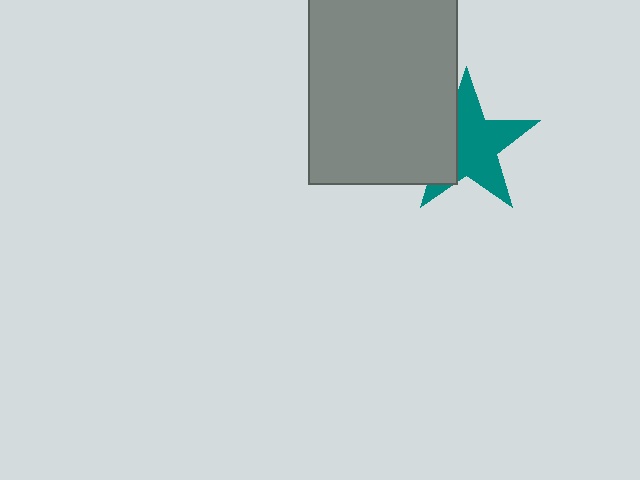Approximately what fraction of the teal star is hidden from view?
Roughly 34% of the teal star is hidden behind the gray rectangle.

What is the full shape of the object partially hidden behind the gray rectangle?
The partially hidden object is a teal star.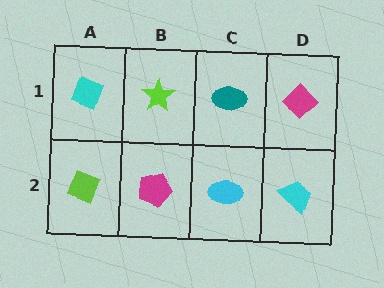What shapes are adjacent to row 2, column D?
A magenta diamond (row 1, column D), a cyan ellipse (row 2, column C).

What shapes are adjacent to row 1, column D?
A cyan trapezoid (row 2, column D), a teal ellipse (row 1, column C).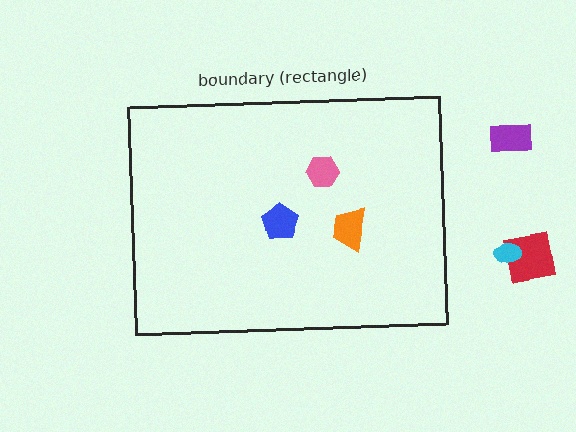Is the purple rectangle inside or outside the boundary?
Outside.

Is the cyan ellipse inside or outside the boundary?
Outside.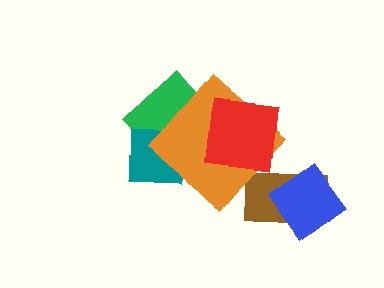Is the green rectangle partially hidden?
Yes, it is partially covered by another shape.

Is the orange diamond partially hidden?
Yes, it is partially covered by another shape.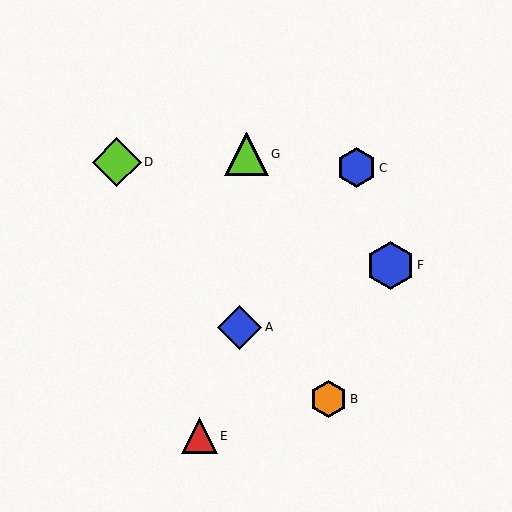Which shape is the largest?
The lime diamond (labeled D) is the largest.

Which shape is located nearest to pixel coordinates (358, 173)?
The blue hexagon (labeled C) at (356, 168) is nearest to that location.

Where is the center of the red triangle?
The center of the red triangle is at (200, 436).